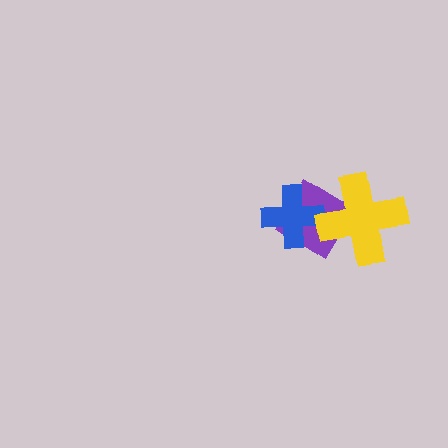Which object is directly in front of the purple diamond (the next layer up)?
The blue cross is directly in front of the purple diamond.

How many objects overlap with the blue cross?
2 objects overlap with the blue cross.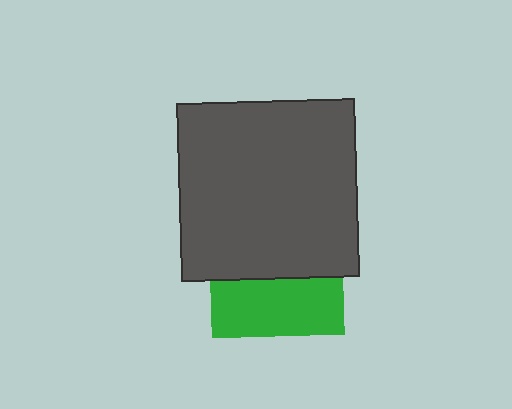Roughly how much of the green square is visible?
A small part of it is visible (roughly 43%).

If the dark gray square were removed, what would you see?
You would see the complete green square.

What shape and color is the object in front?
The object in front is a dark gray square.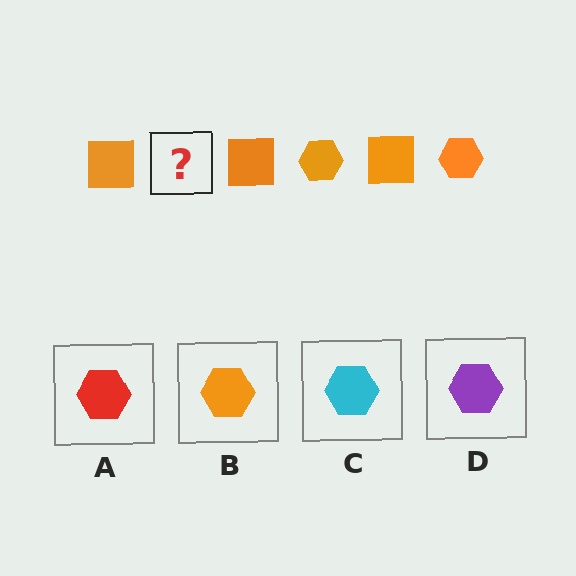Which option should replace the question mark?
Option B.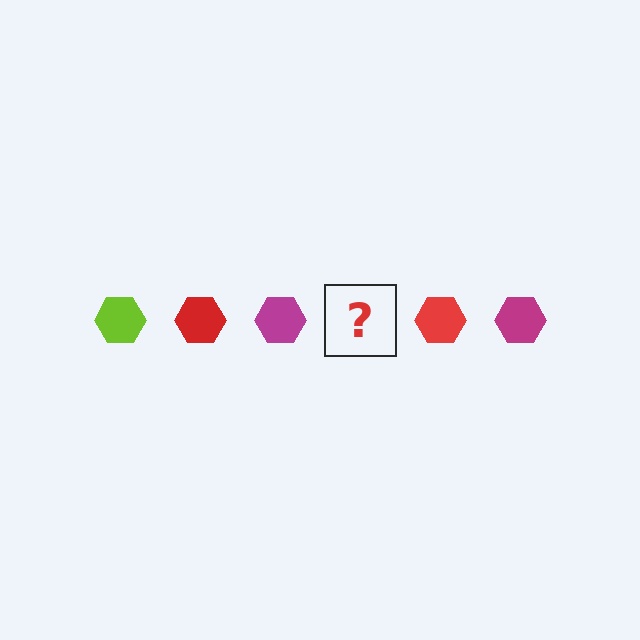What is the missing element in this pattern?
The missing element is a lime hexagon.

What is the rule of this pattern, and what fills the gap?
The rule is that the pattern cycles through lime, red, magenta hexagons. The gap should be filled with a lime hexagon.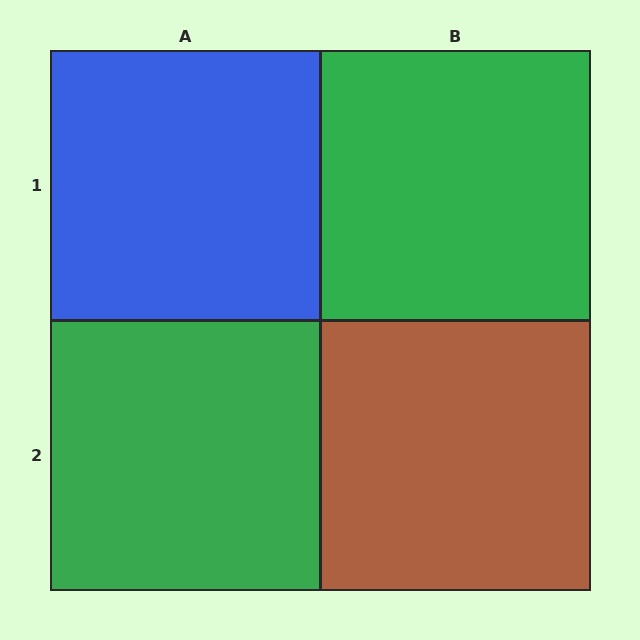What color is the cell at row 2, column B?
Brown.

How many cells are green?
2 cells are green.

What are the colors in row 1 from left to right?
Blue, green.